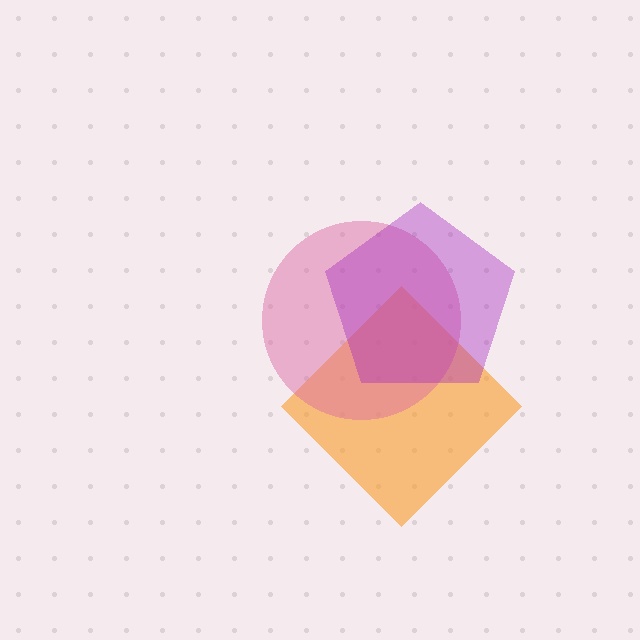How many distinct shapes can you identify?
There are 3 distinct shapes: an orange diamond, a pink circle, a purple pentagon.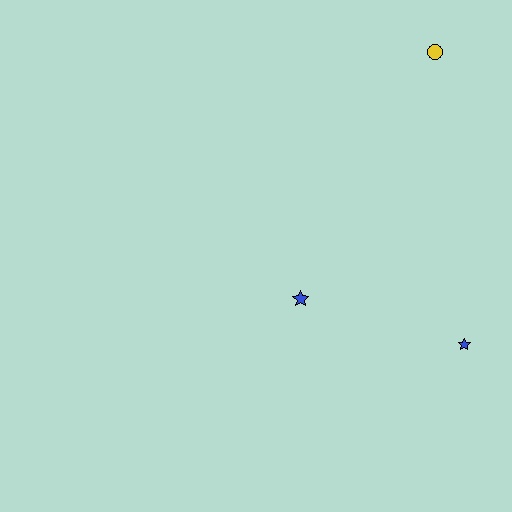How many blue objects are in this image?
There are 2 blue objects.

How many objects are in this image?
There are 3 objects.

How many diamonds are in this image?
There are no diamonds.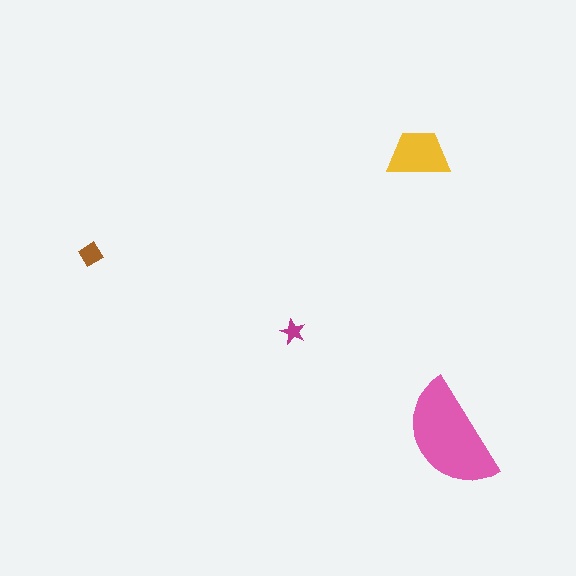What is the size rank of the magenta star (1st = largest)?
4th.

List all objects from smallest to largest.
The magenta star, the brown diamond, the yellow trapezoid, the pink semicircle.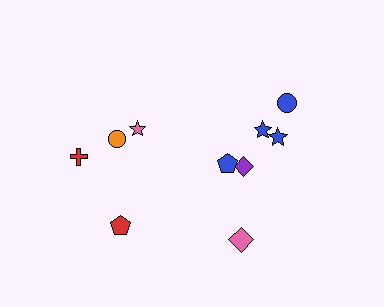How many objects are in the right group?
There are 6 objects.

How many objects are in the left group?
There are 4 objects.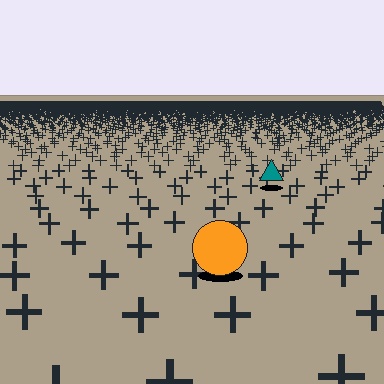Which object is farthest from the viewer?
The teal triangle is farthest from the viewer. It appears smaller and the ground texture around it is denser.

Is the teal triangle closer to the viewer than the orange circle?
No. The orange circle is closer — you can tell from the texture gradient: the ground texture is coarser near it.